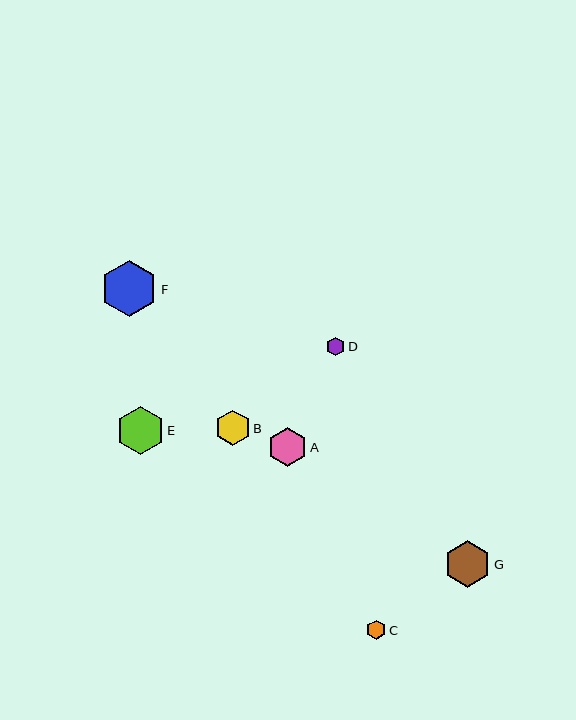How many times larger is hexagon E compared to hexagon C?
Hexagon E is approximately 2.5 times the size of hexagon C.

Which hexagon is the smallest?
Hexagon D is the smallest with a size of approximately 19 pixels.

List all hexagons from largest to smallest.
From largest to smallest: F, E, G, A, B, C, D.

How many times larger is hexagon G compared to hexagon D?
Hexagon G is approximately 2.5 times the size of hexagon D.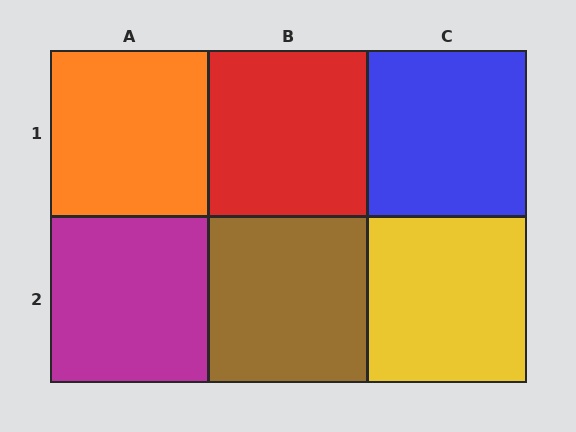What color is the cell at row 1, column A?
Orange.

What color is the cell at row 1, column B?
Red.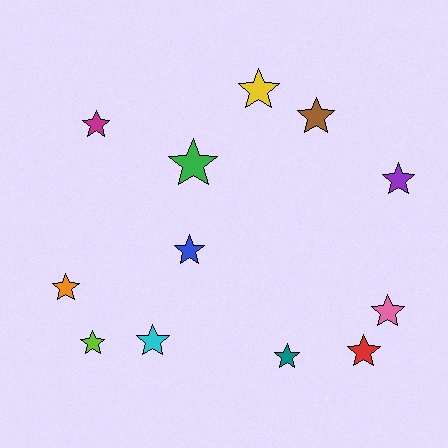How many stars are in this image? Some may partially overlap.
There are 12 stars.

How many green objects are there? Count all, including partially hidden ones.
There is 1 green object.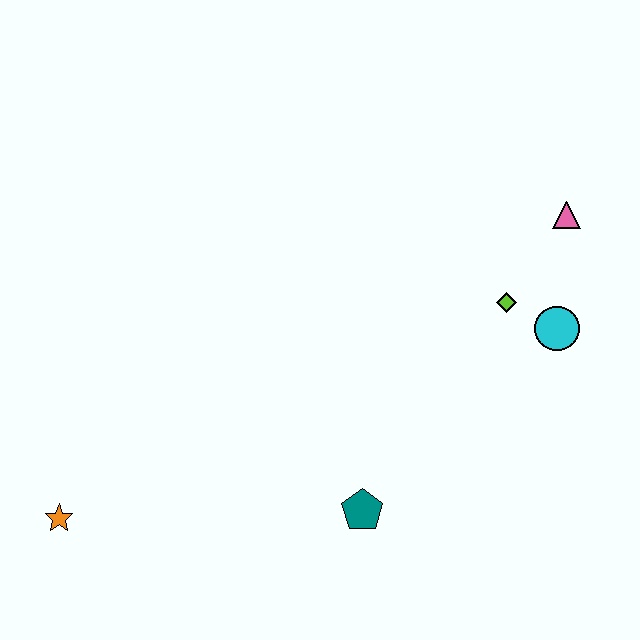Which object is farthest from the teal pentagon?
The pink triangle is farthest from the teal pentagon.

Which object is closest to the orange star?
The teal pentagon is closest to the orange star.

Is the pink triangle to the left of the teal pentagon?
No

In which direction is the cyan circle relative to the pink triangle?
The cyan circle is below the pink triangle.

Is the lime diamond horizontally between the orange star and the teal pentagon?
No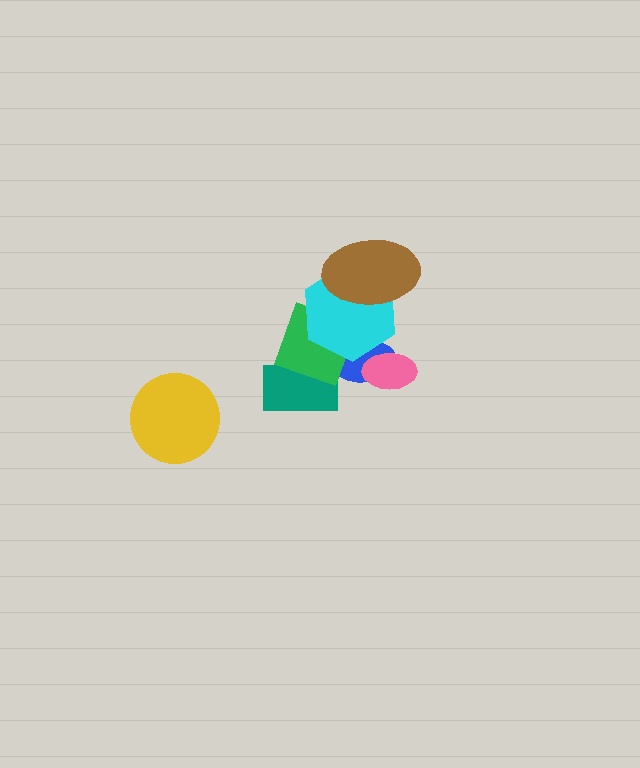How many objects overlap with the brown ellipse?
1 object overlaps with the brown ellipse.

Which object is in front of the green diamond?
The cyan hexagon is in front of the green diamond.